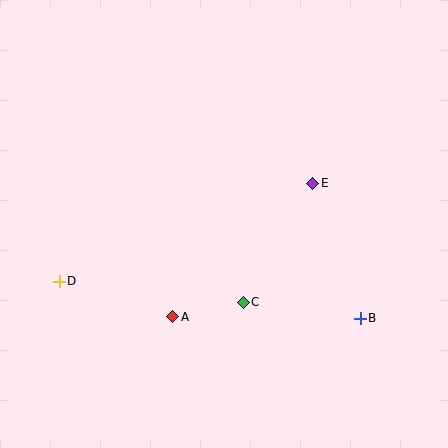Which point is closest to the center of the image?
Point C at (243, 302) is closest to the center.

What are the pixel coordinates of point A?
Point A is at (173, 317).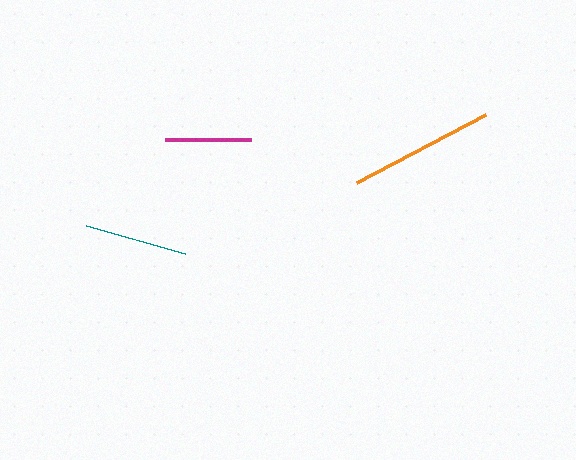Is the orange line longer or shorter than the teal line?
The orange line is longer than the teal line.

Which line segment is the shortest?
The magenta line is the shortest at approximately 86 pixels.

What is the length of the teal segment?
The teal segment is approximately 102 pixels long.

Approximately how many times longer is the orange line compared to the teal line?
The orange line is approximately 1.4 times the length of the teal line.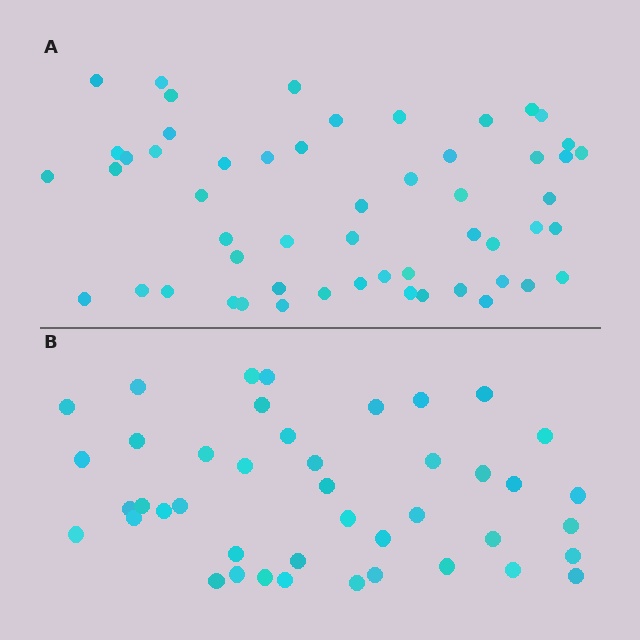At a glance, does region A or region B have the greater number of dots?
Region A (the top region) has more dots.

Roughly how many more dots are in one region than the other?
Region A has roughly 12 or so more dots than region B.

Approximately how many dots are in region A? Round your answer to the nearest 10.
About 50 dots. (The exact count is 54, which rounds to 50.)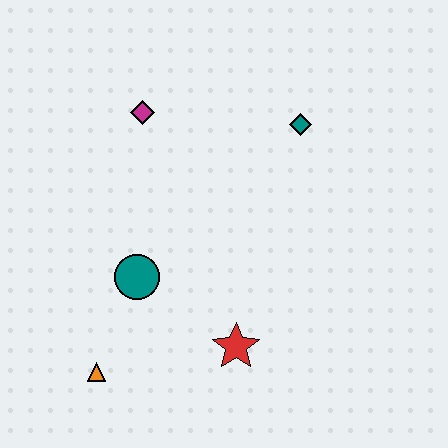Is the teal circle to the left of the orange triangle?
No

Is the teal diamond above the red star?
Yes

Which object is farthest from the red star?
The magenta diamond is farthest from the red star.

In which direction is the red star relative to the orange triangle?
The red star is to the right of the orange triangle.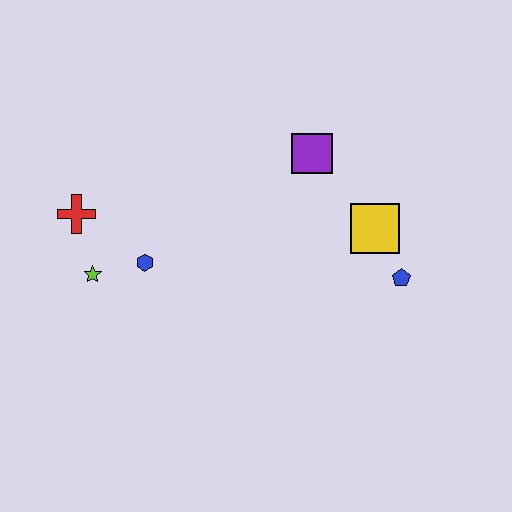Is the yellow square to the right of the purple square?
Yes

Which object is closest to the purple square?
The yellow square is closest to the purple square.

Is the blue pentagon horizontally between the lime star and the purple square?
No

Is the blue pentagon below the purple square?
Yes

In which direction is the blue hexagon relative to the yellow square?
The blue hexagon is to the left of the yellow square.